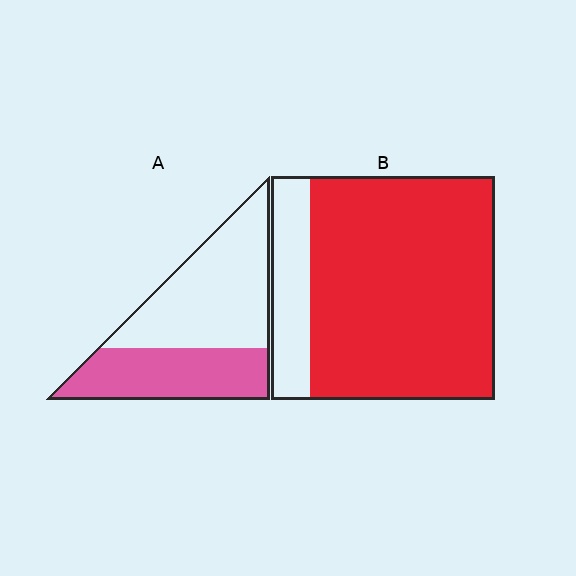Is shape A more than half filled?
No.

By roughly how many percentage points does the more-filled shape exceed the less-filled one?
By roughly 40 percentage points (B over A).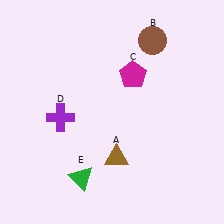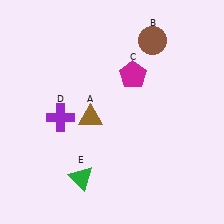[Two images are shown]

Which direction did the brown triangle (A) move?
The brown triangle (A) moved up.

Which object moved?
The brown triangle (A) moved up.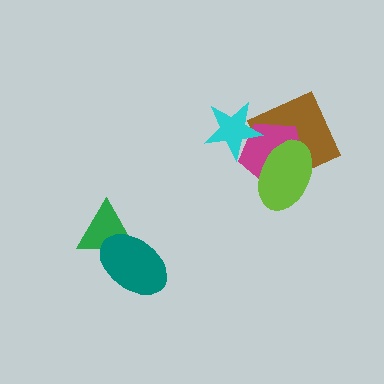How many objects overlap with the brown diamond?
3 objects overlap with the brown diamond.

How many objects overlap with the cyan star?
2 objects overlap with the cyan star.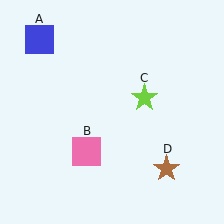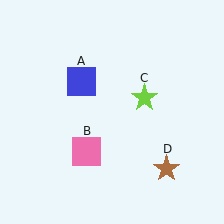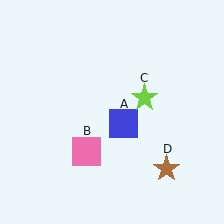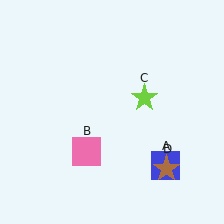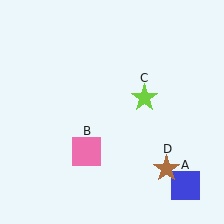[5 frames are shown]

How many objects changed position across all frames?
1 object changed position: blue square (object A).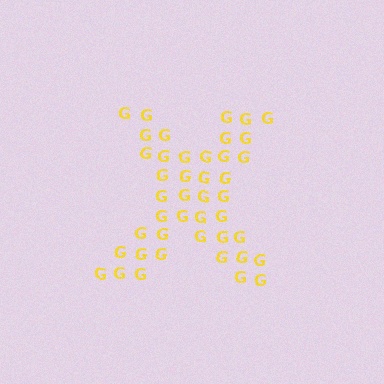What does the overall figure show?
The overall figure shows the letter X.